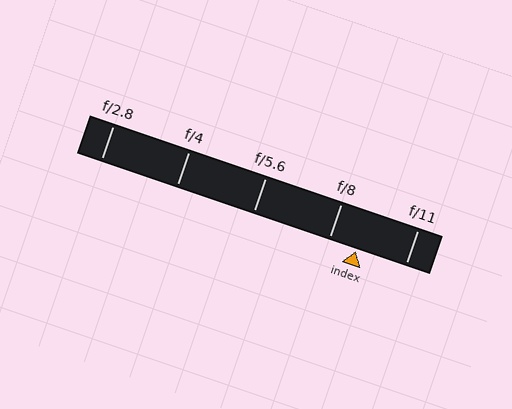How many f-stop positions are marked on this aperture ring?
There are 5 f-stop positions marked.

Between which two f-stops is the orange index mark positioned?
The index mark is between f/8 and f/11.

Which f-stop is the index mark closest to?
The index mark is closest to f/8.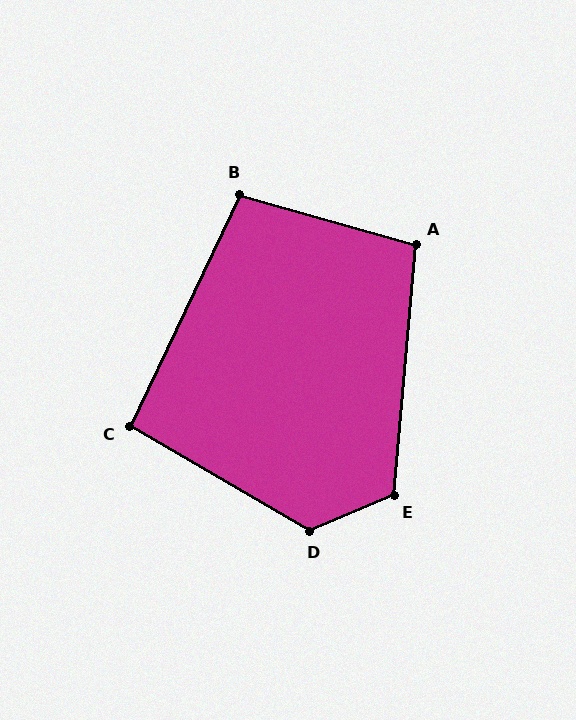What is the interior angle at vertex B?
Approximately 100 degrees (obtuse).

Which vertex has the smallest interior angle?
C, at approximately 94 degrees.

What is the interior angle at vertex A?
Approximately 101 degrees (obtuse).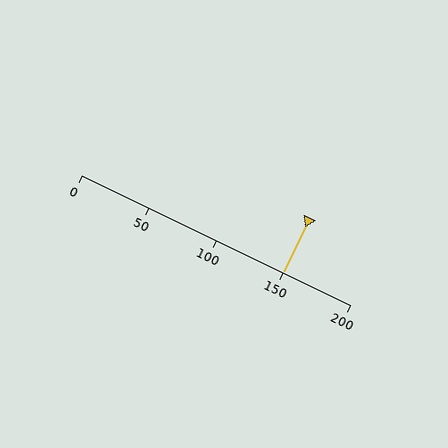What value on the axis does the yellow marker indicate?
The marker indicates approximately 150.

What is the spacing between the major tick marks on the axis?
The major ticks are spaced 50 apart.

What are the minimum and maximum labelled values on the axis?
The axis runs from 0 to 200.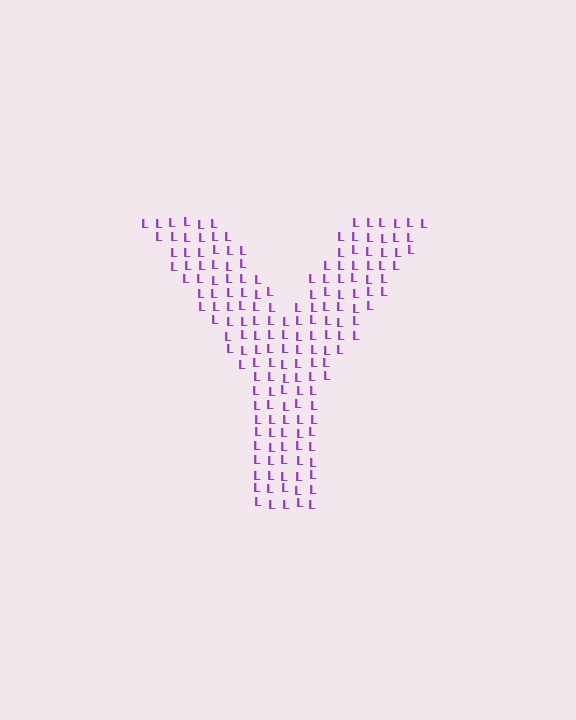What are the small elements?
The small elements are letter L's.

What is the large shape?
The large shape is the letter Y.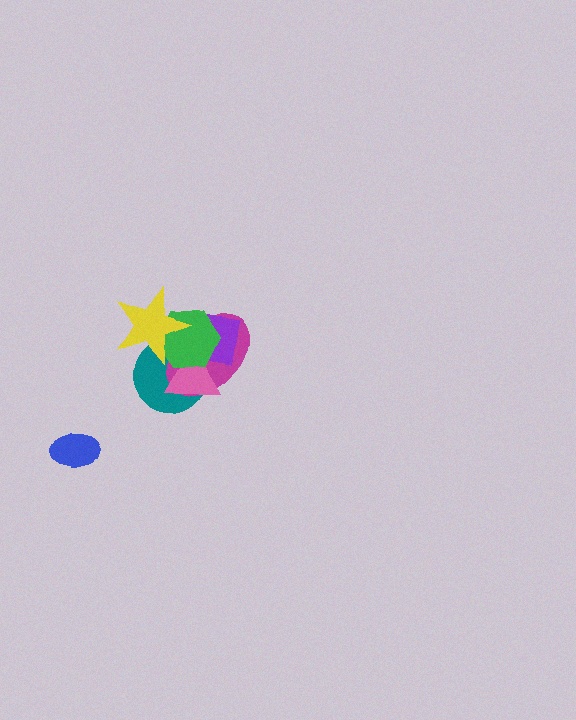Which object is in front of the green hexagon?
The yellow star is in front of the green hexagon.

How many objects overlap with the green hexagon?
5 objects overlap with the green hexagon.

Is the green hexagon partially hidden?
Yes, it is partially covered by another shape.